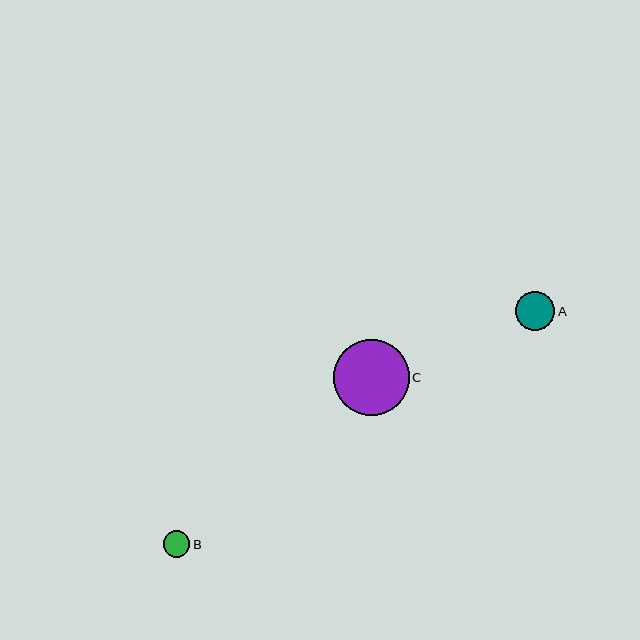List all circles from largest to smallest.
From largest to smallest: C, A, B.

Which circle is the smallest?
Circle B is the smallest with a size of approximately 26 pixels.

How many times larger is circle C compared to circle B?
Circle C is approximately 2.9 times the size of circle B.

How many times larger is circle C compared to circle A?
Circle C is approximately 2.0 times the size of circle A.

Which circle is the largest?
Circle C is the largest with a size of approximately 76 pixels.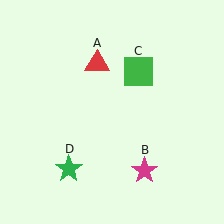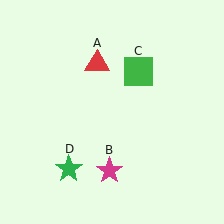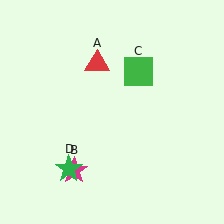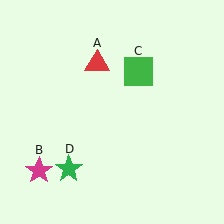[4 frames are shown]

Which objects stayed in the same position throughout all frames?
Red triangle (object A) and green square (object C) and green star (object D) remained stationary.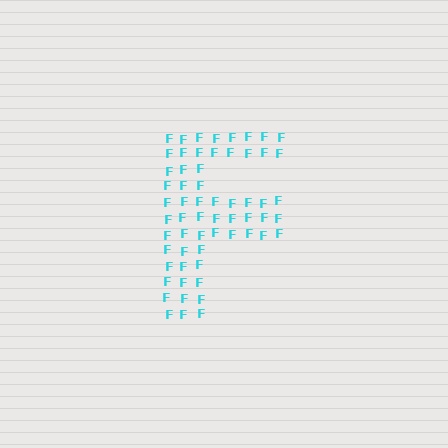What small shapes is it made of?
It is made of small letter F's.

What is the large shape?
The large shape is the letter F.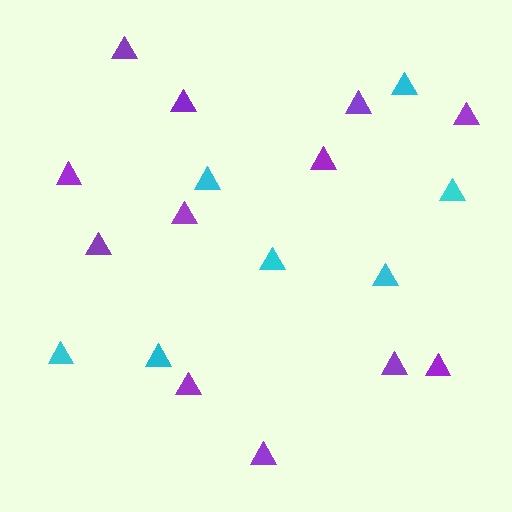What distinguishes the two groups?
There are 2 groups: one group of cyan triangles (7) and one group of purple triangles (12).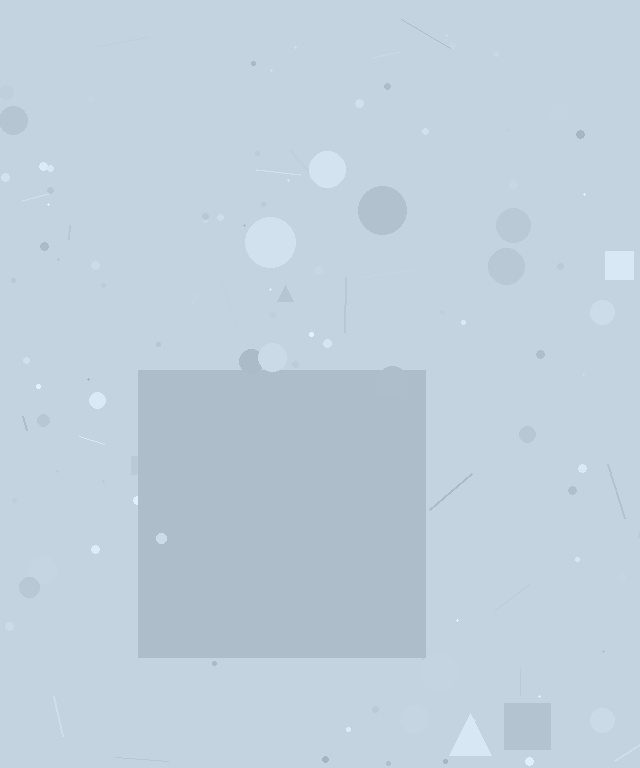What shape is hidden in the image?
A square is hidden in the image.